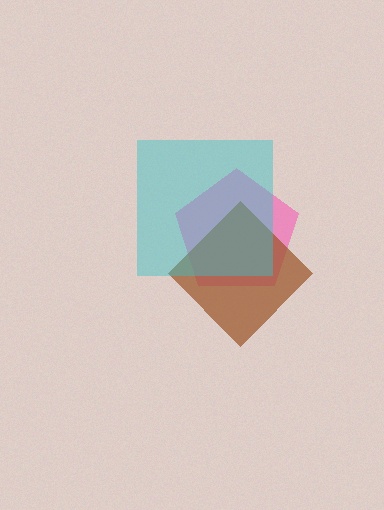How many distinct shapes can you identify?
There are 3 distinct shapes: a pink pentagon, a brown diamond, a cyan square.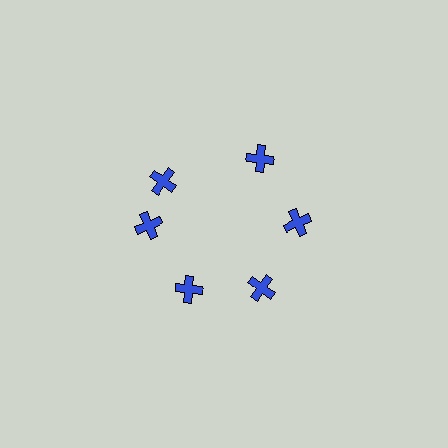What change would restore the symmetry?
The symmetry would be restored by rotating it back into even spacing with its neighbors so that all 6 crosses sit at equal angles and equal distance from the center.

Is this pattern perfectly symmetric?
No. The 6 blue crosses are arranged in a ring, but one element near the 11 o'clock position is rotated out of alignment along the ring, breaking the 6-fold rotational symmetry.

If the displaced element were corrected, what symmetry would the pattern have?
It would have 6-fold rotational symmetry — the pattern would map onto itself every 60 degrees.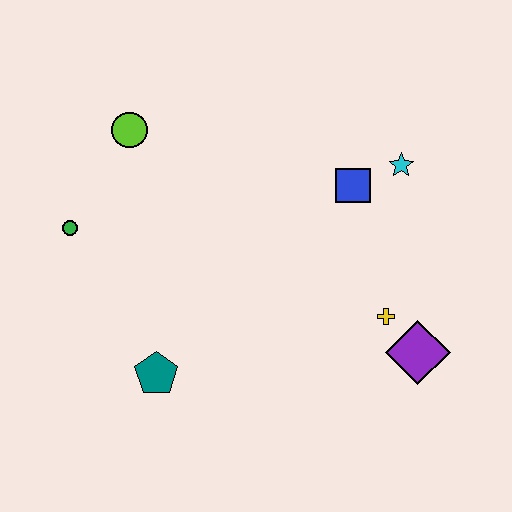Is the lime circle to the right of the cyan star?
No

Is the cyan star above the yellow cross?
Yes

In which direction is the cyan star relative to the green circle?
The cyan star is to the right of the green circle.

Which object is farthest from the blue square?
The green circle is farthest from the blue square.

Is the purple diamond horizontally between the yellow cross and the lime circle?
No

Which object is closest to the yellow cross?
The purple diamond is closest to the yellow cross.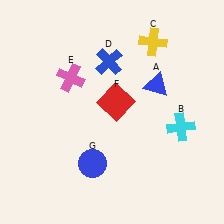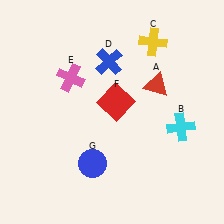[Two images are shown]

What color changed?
The triangle (A) changed from blue in Image 1 to red in Image 2.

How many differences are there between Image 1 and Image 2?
There is 1 difference between the two images.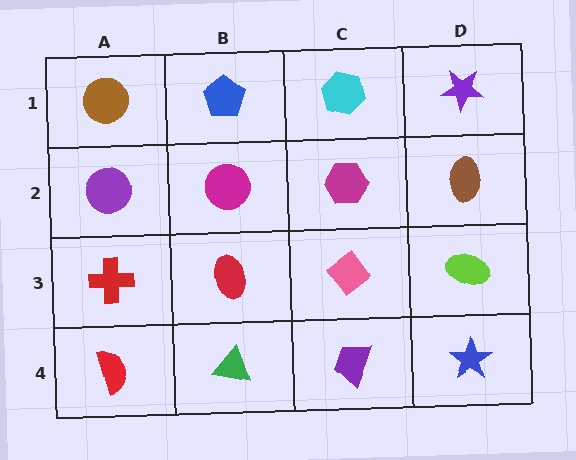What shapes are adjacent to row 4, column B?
A red ellipse (row 3, column B), a red semicircle (row 4, column A), a purple trapezoid (row 4, column C).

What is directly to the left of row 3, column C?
A red ellipse.